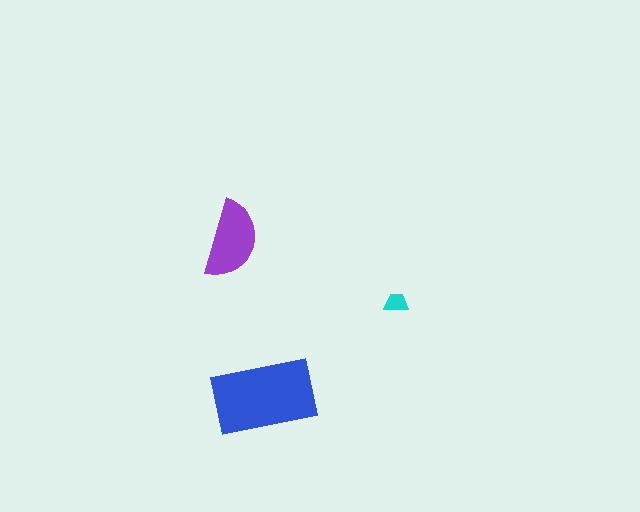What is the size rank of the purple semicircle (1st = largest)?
2nd.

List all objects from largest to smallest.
The blue rectangle, the purple semicircle, the cyan trapezoid.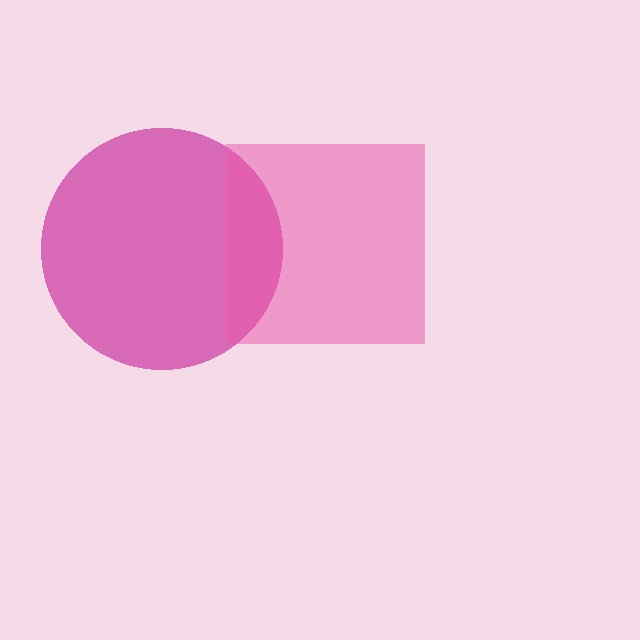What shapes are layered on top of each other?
The layered shapes are: a magenta circle, a pink square.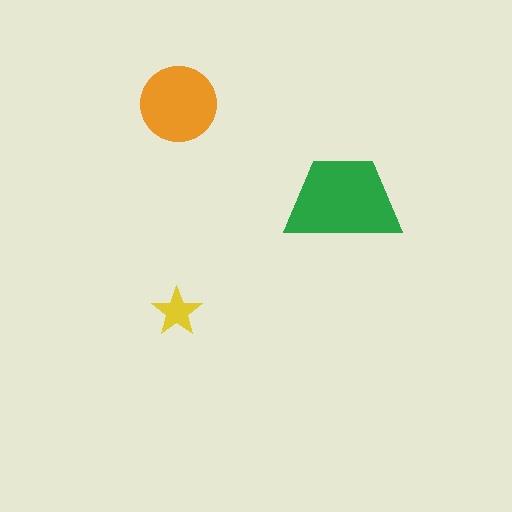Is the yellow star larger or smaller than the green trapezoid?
Smaller.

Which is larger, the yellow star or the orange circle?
The orange circle.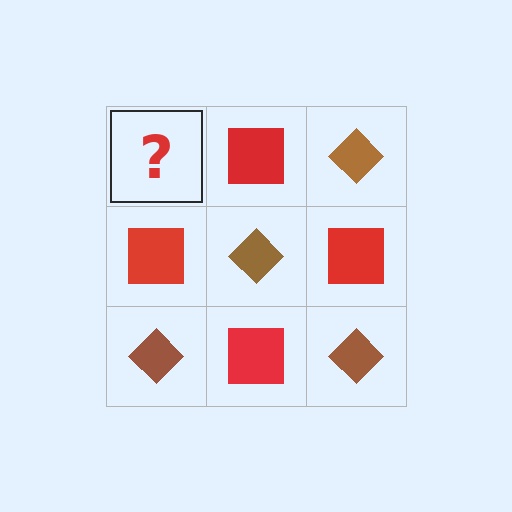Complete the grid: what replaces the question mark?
The question mark should be replaced with a brown diamond.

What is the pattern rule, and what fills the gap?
The rule is that it alternates brown diamond and red square in a checkerboard pattern. The gap should be filled with a brown diamond.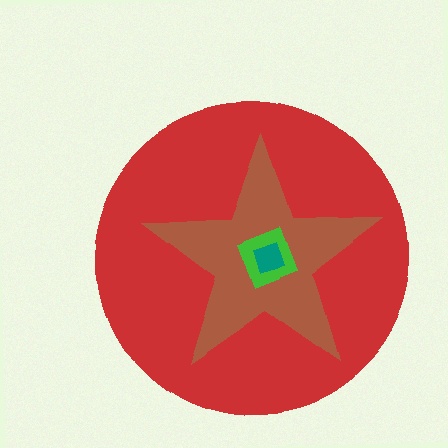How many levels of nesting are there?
4.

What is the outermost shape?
The red circle.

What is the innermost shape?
The teal square.